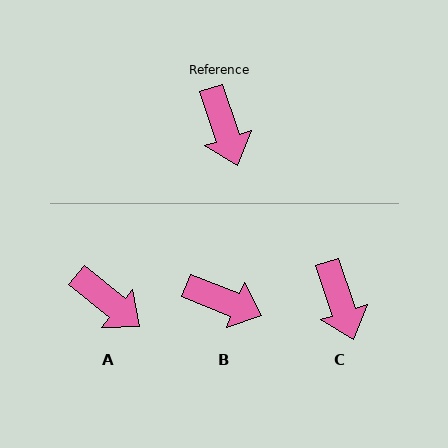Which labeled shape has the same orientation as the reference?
C.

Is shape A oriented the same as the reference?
No, it is off by about 32 degrees.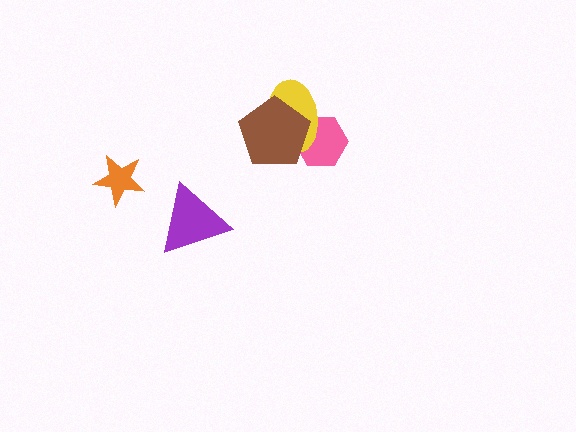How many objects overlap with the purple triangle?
0 objects overlap with the purple triangle.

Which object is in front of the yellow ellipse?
The brown pentagon is in front of the yellow ellipse.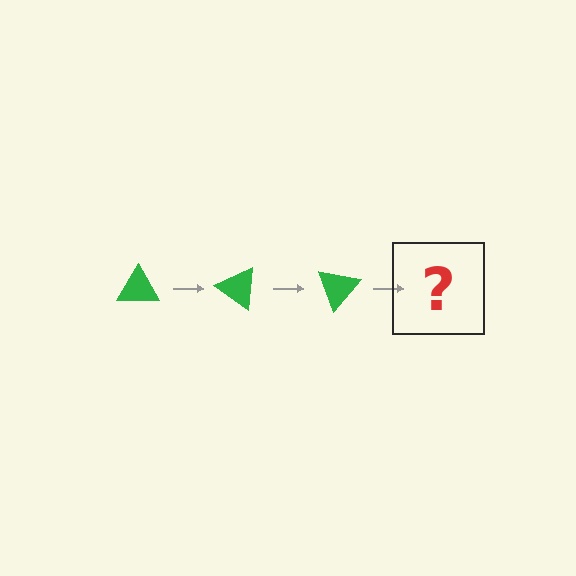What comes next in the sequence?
The next element should be a green triangle rotated 105 degrees.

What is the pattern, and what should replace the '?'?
The pattern is that the triangle rotates 35 degrees each step. The '?' should be a green triangle rotated 105 degrees.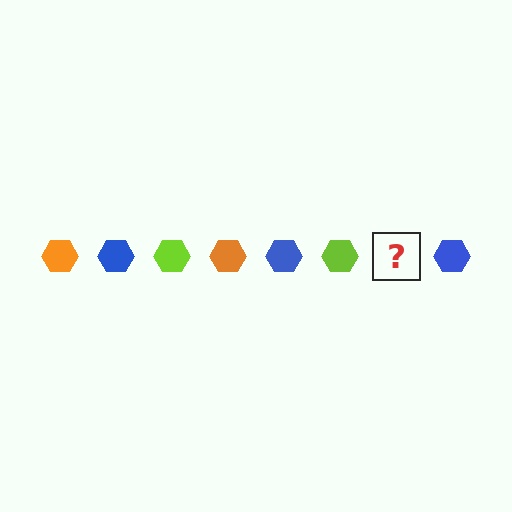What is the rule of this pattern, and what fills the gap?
The rule is that the pattern cycles through orange, blue, lime hexagons. The gap should be filled with an orange hexagon.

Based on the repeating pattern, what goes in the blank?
The blank should be an orange hexagon.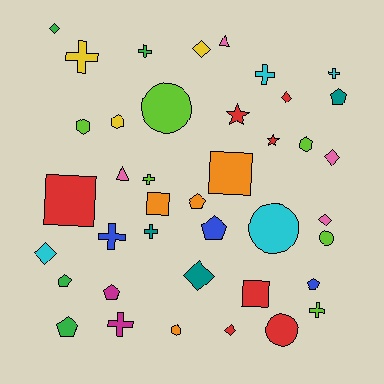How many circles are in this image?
There are 4 circles.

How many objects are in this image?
There are 40 objects.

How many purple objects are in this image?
There are no purple objects.